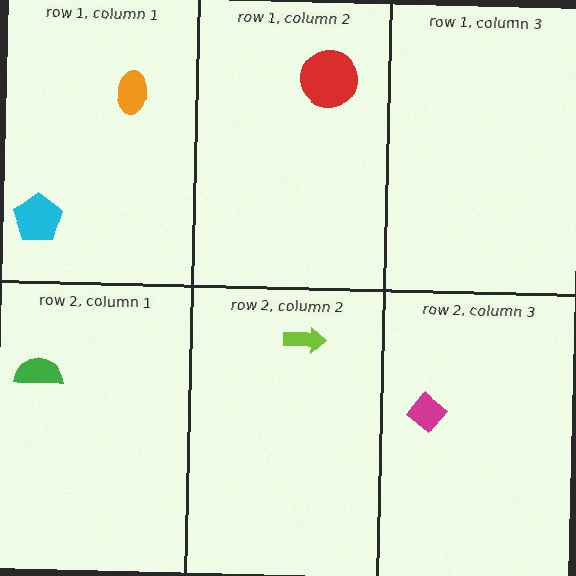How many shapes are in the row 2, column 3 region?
1.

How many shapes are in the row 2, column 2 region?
1.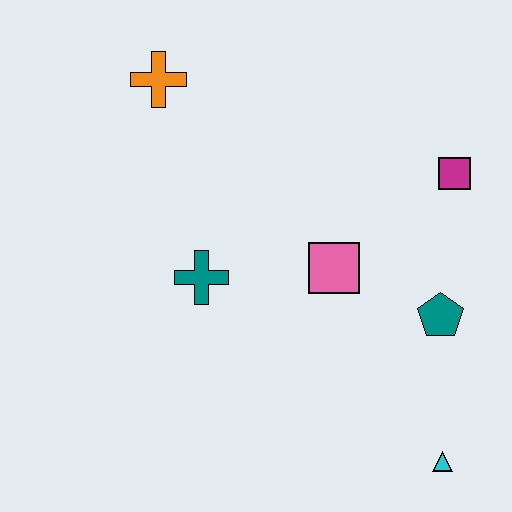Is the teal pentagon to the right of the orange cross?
Yes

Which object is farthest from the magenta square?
The orange cross is farthest from the magenta square.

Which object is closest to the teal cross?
The pink square is closest to the teal cross.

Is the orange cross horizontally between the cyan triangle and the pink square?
No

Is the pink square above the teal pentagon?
Yes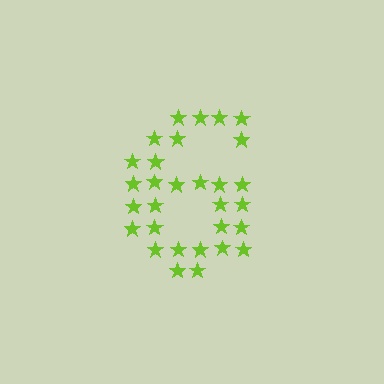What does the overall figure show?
The overall figure shows the digit 6.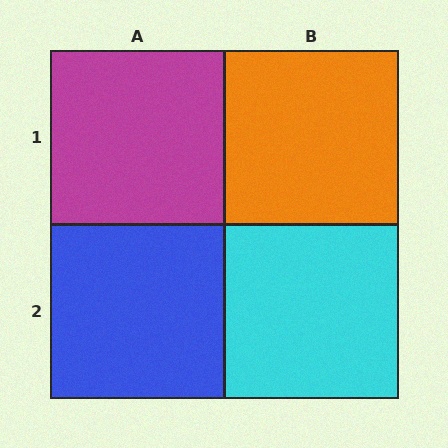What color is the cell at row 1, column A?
Magenta.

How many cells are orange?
1 cell is orange.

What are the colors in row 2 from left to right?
Blue, cyan.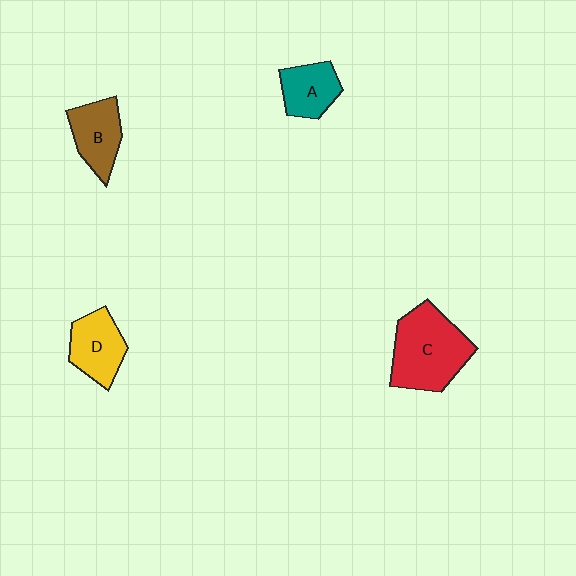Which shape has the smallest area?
Shape A (teal).